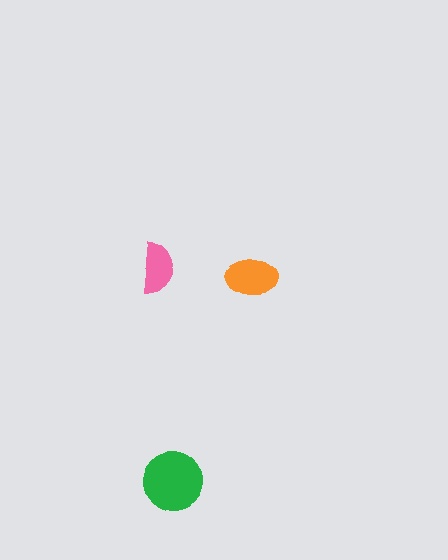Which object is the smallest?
The pink semicircle.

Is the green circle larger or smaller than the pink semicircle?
Larger.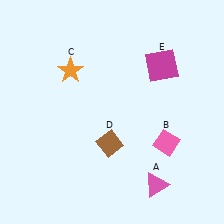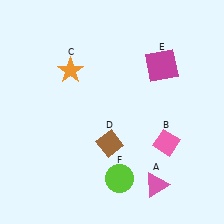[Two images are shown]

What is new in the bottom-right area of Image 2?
A lime circle (F) was added in the bottom-right area of Image 2.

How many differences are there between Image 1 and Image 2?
There is 1 difference between the two images.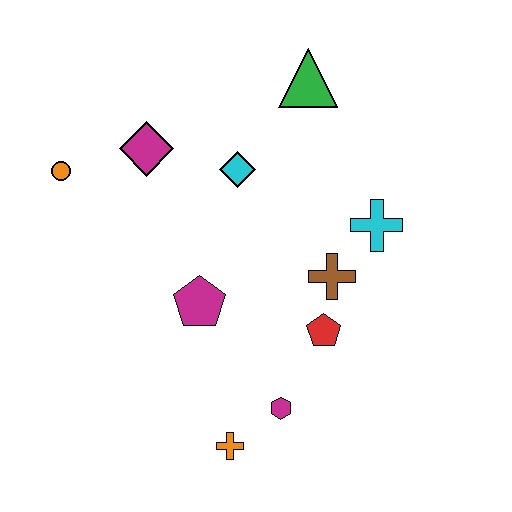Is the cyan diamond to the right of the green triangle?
No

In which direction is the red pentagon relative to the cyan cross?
The red pentagon is below the cyan cross.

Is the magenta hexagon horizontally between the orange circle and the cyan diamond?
No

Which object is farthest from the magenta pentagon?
The green triangle is farthest from the magenta pentagon.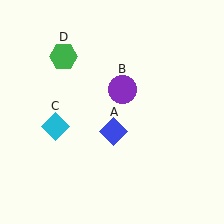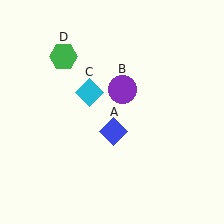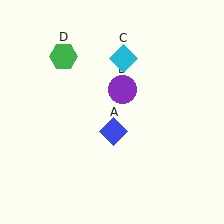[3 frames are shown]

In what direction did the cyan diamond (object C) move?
The cyan diamond (object C) moved up and to the right.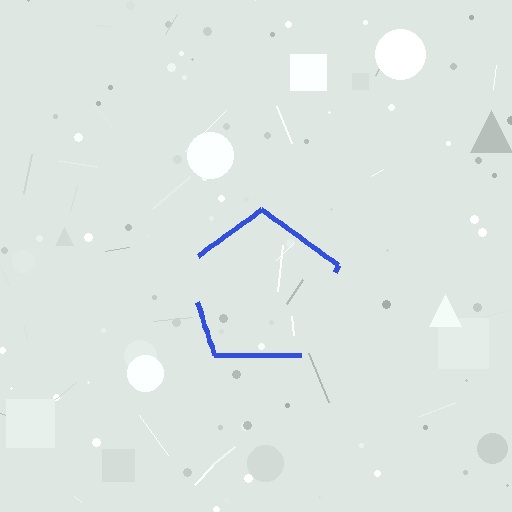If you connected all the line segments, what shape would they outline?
They would outline a pentagon.